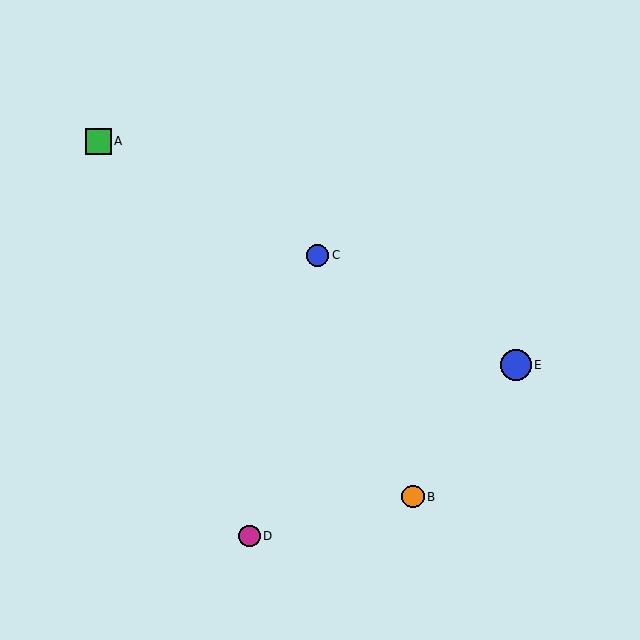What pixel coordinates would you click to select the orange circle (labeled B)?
Click at (413, 497) to select the orange circle B.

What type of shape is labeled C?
Shape C is a blue circle.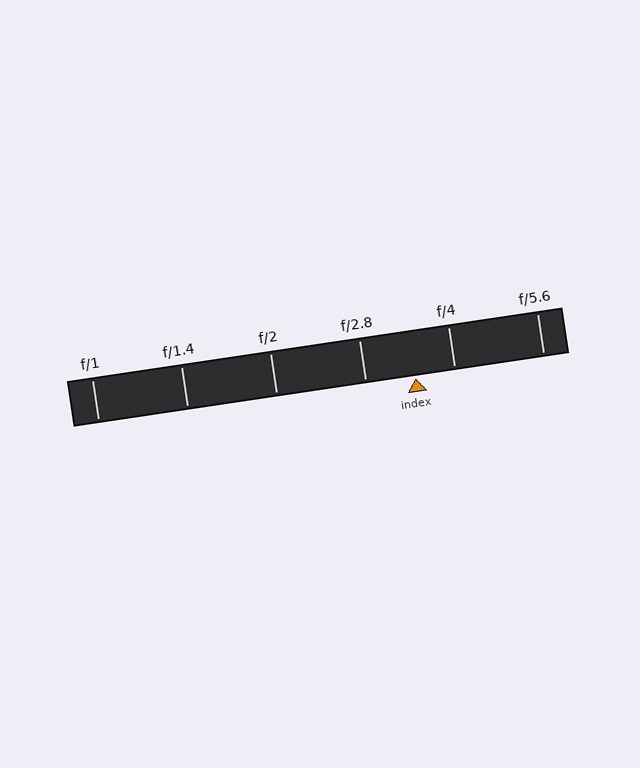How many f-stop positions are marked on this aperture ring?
There are 6 f-stop positions marked.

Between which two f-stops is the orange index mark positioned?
The index mark is between f/2.8 and f/4.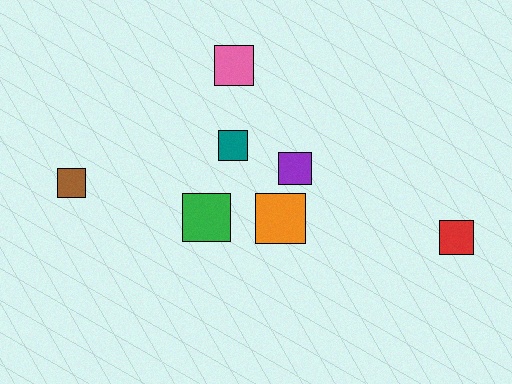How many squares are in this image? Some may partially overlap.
There are 7 squares.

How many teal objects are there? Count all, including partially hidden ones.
There is 1 teal object.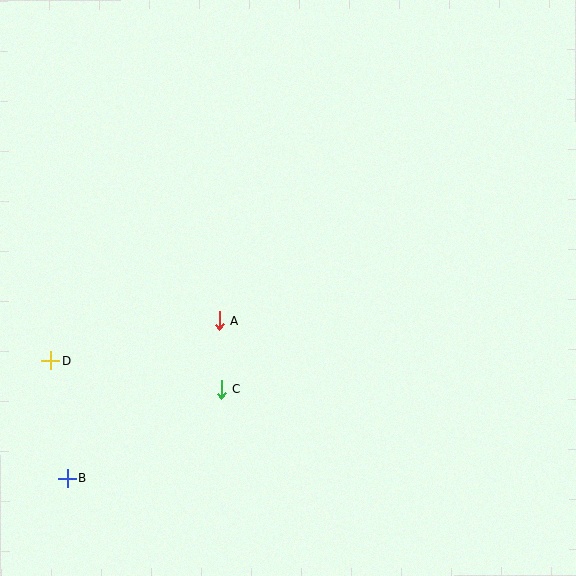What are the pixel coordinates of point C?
Point C is at (222, 389).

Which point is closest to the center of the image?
Point A at (219, 321) is closest to the center.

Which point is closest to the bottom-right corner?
Point C is closest to the bottom-right corner.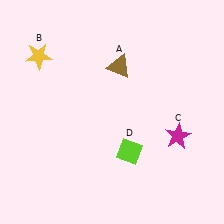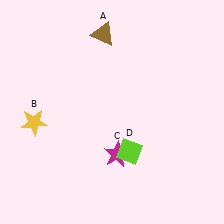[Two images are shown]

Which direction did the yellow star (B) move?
The yellow star (B) moved down.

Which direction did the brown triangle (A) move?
The brown triangle (A) moved up.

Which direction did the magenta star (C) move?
The magenta star (C) moved left.